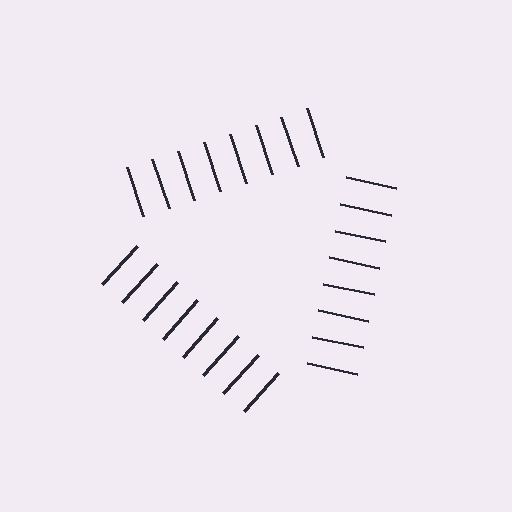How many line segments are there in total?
24 — 8 along each of the 3 edges.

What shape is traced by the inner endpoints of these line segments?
An illusory triangle — the line segments terminate on its edges but no continuous stroke is drawn.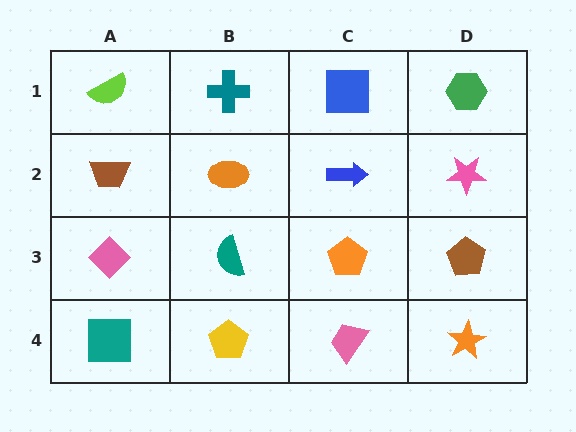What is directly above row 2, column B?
A teal cross.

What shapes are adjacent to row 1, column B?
An orange ellipse (row 2, column B), a lime semicircle (row 1, column A), a blue square (row 1, column C).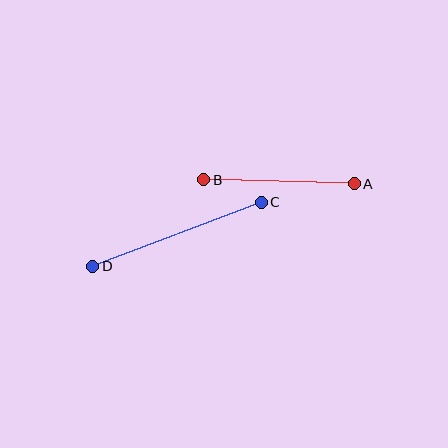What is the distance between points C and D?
The distance is approximately 181 pixels.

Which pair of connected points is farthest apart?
Points C and D are farthest apart.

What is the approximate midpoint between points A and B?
The midpoint is at approximately (279, 182) pixels.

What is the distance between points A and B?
The distance is approximately 151 pixels.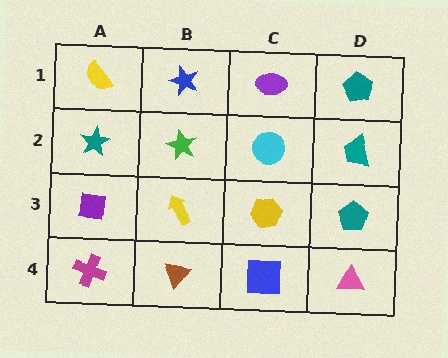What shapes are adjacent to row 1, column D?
A teal trapezoid (row 2, column D), a purple ellipse (row 1, column C).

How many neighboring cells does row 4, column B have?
3.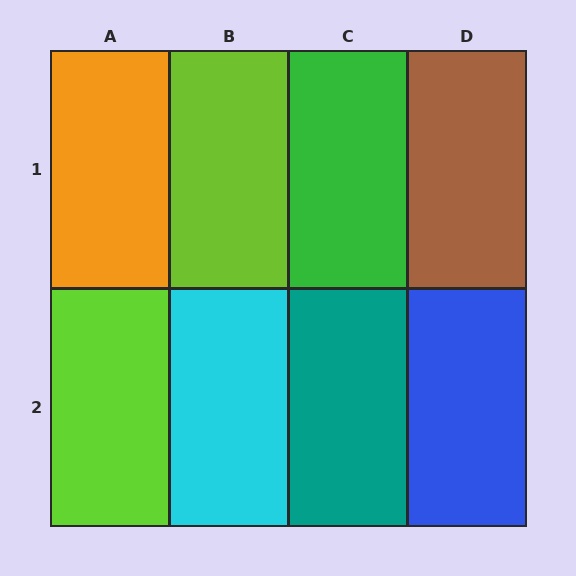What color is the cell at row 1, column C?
Green.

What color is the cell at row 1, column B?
Lime.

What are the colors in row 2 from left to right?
Lime, cyan, teal, blue.